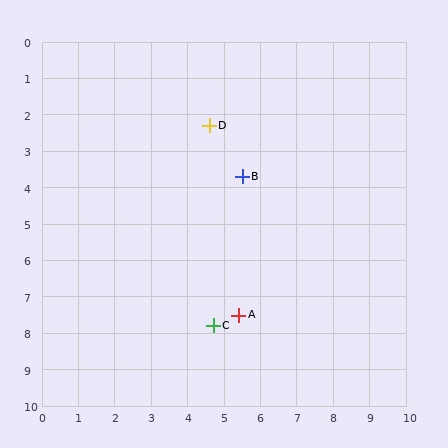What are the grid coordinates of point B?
Point B is at approximately (5.5, 3.7).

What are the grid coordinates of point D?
Point D is at approximately (4.6, 2.3).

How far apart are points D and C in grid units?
Points D and C are about 5.5 grid units apart.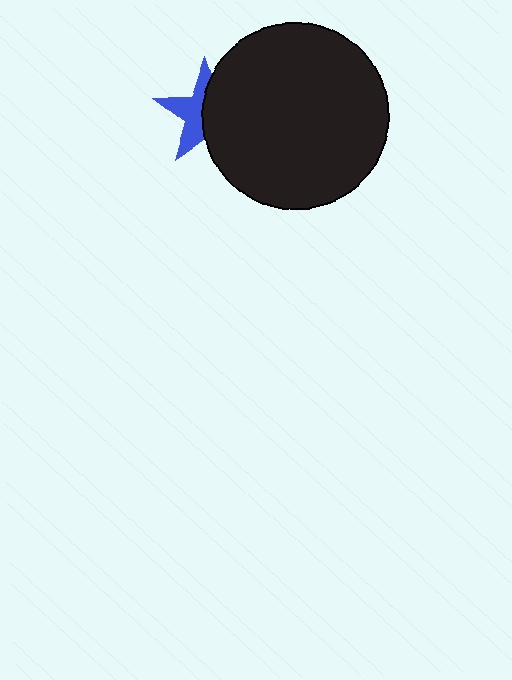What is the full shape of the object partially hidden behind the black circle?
The partially hidden object is a blue star.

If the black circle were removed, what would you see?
You would see the complete blue star.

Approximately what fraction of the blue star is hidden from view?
Roughly 53% of the blue star is hidden behind the black circle.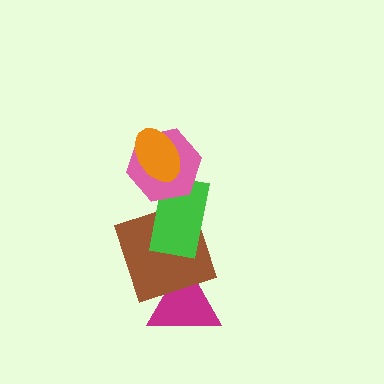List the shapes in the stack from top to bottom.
From top to bottom: the orange ellipse, the pink hexagon, the green rectangle, the brown square, the magenta triangle.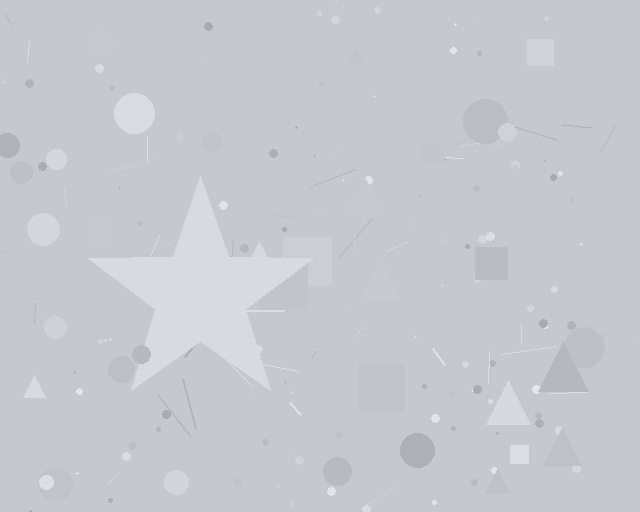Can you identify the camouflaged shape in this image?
The camouflaged shape is a star.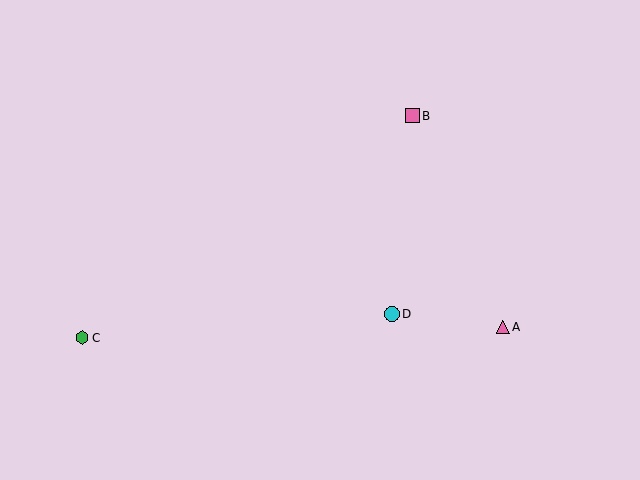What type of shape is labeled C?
Shape C is a green hexagon.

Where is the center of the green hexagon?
The center of the green hexagon is at (82, 338).